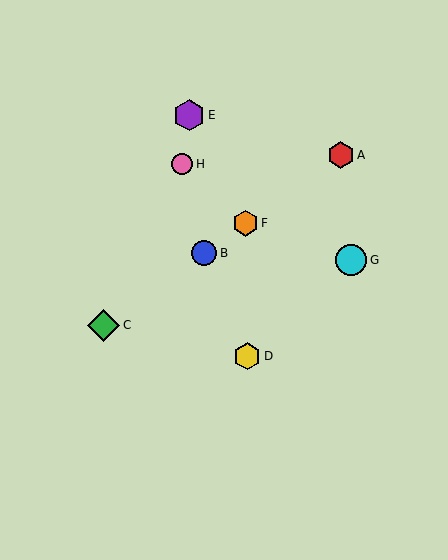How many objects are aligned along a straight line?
4 objects (A, B, C, F) are aligned along a straight line.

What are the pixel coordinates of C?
Object C is at (103, 325).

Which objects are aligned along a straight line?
Objects A, B, C, F are aligned along a straight line.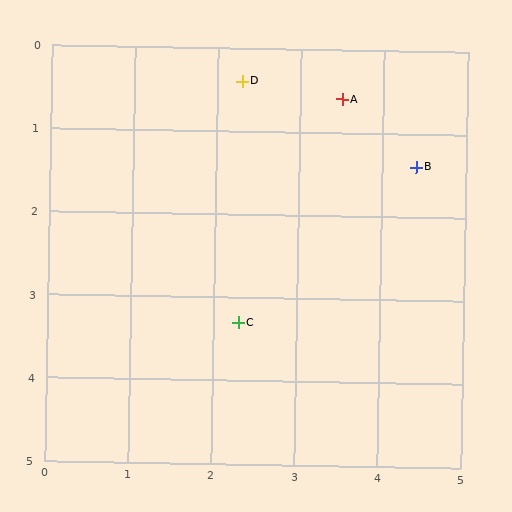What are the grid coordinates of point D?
Point D is at approximately (2.3, 0.4).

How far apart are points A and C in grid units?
Points A and C are about 3.0 grid units apart.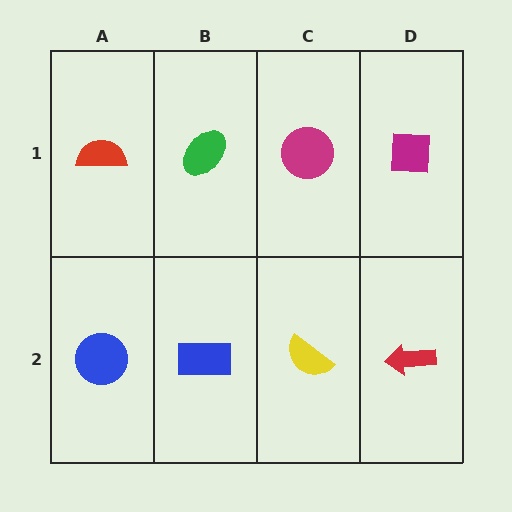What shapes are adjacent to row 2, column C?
A magenta circle (row 1, column C), a blue rectangle (row 2, column B), a red arrow (row 2, column D).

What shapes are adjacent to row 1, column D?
A red arrow (row 2, column D), a magenta circle (row 1, column C).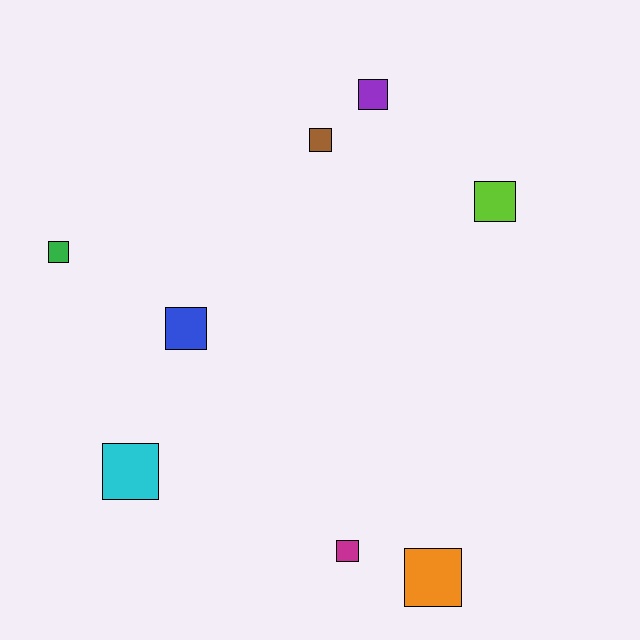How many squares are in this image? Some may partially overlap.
There are 8 squares.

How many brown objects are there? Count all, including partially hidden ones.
There is 1 brown object.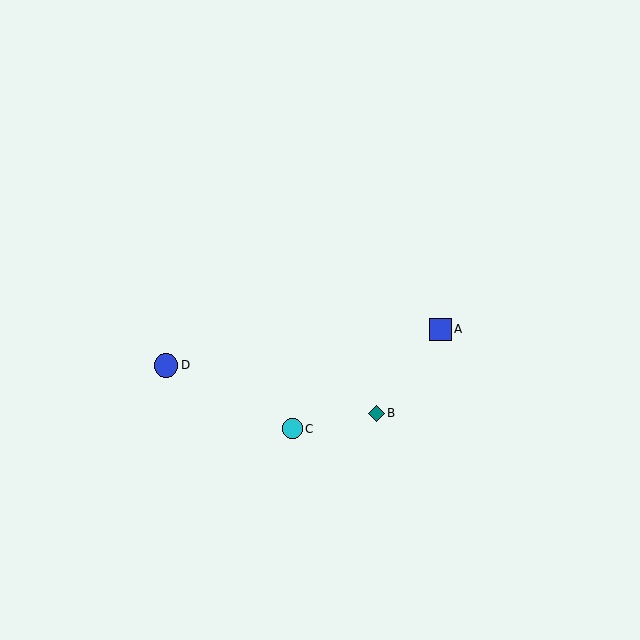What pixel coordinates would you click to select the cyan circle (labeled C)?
Click at (292, 429) to select the cyan circle C.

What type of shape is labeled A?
Shape A is a blue square.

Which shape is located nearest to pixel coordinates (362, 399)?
The teal diamond (labeled B) at (376, 413) is nearest to that location.